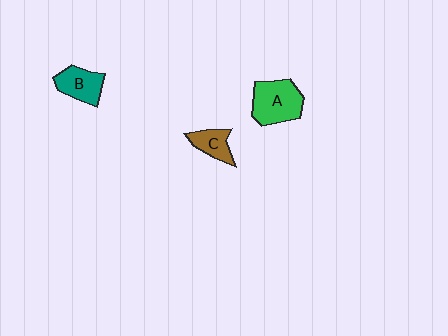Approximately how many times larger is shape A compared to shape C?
Approximately 1.9 times.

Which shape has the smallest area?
Shape C (brown).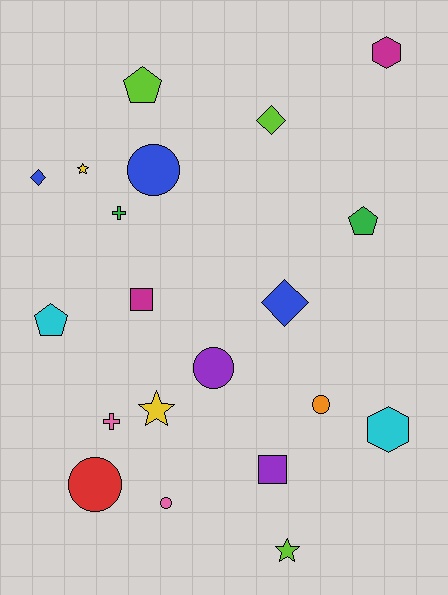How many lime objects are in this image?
There are 3 lime objects.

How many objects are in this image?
There are 20 objects.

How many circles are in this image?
There are 5 circles.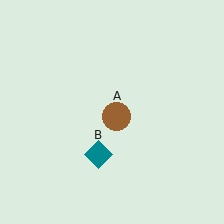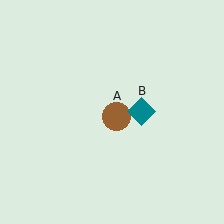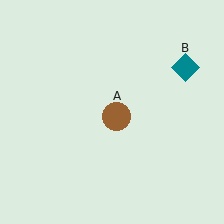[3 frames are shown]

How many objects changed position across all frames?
1 object changed position: teal diamond (object B).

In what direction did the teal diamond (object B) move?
The teal diamond (object B) moved up and to the right.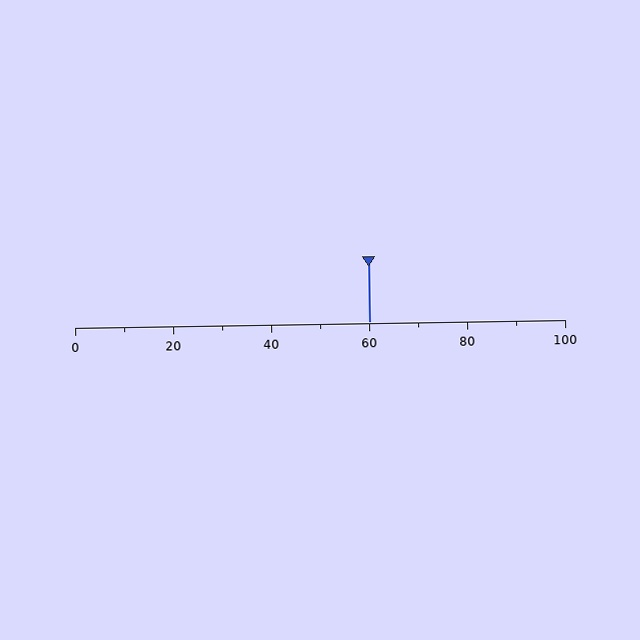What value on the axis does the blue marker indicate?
The marker indicates approximately 60.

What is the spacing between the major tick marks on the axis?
The major ticks are spaced 20 apart.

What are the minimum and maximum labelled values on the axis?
The axis runs from 0 to 100.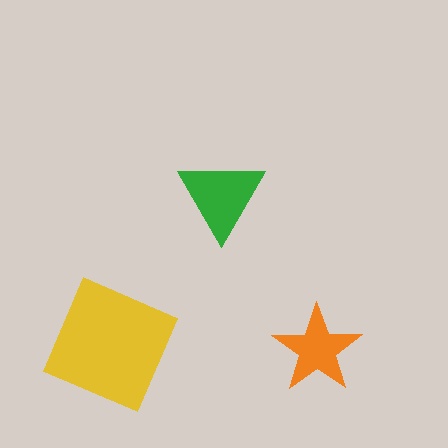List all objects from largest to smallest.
The yellow square, the green triangle, the orange star.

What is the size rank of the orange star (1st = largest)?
3rd.